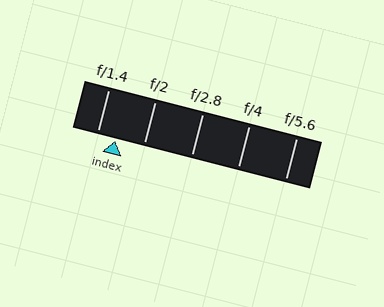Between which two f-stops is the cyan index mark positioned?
The index mark is between f/1.4 and f/2.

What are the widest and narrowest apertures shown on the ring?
The widest aperture shown is f/1.4 and the narrowest is f/5.6.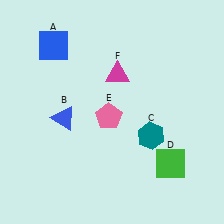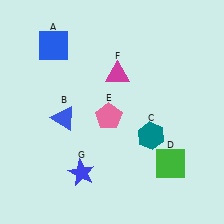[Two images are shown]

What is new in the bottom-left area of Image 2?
A blue star (G) was added in the bottom-left area of Image 2.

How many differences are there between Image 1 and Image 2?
There is 1 difference between the two images.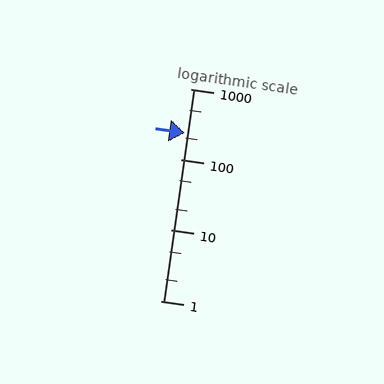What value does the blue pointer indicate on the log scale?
The pointer indicates approximately 240.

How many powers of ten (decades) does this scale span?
The scale spans 3 decades, from 1 to 1000.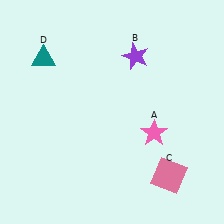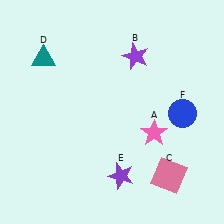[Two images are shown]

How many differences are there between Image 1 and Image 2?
There are 2 differences between the two images.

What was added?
A purple star (E), a blue circle (F) were added in Image 2.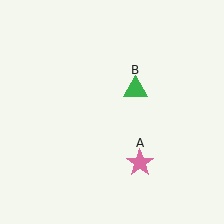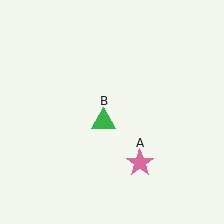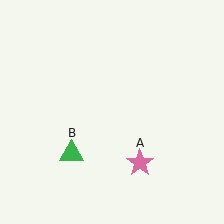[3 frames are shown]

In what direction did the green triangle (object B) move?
The green triangle (object B) moved down and to the left.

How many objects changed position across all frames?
1 object changed position: green triangle (object B).